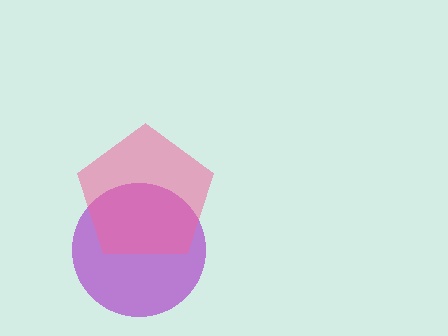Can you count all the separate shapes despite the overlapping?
Yes, there are 2 separate shapes.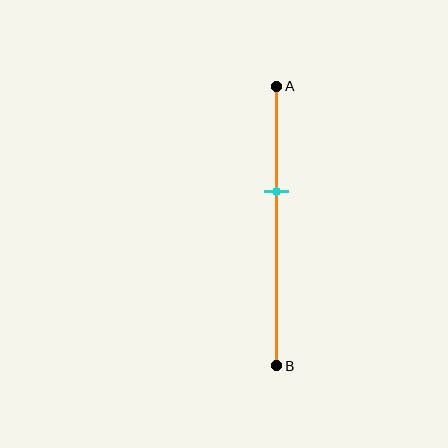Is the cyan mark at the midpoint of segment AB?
No, the mark is at about 40% from A, not at the 50% midpoint.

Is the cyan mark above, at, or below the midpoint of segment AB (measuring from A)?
The cyan mark is above the midpoint of segment AB.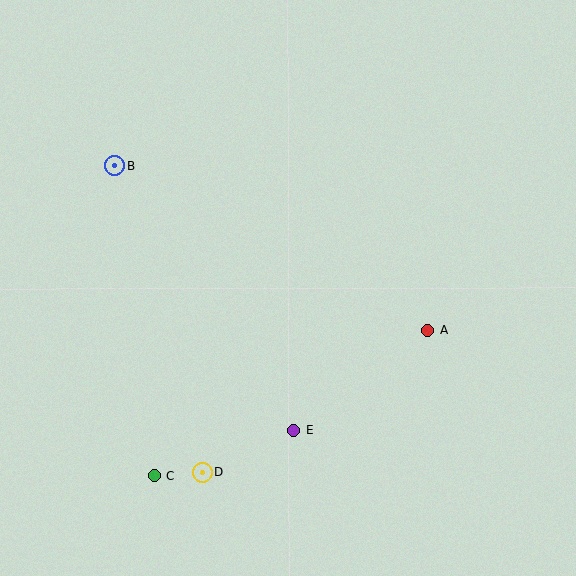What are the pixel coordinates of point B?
Point B is at (115, 166).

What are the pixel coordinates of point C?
Point C is at (155, 476).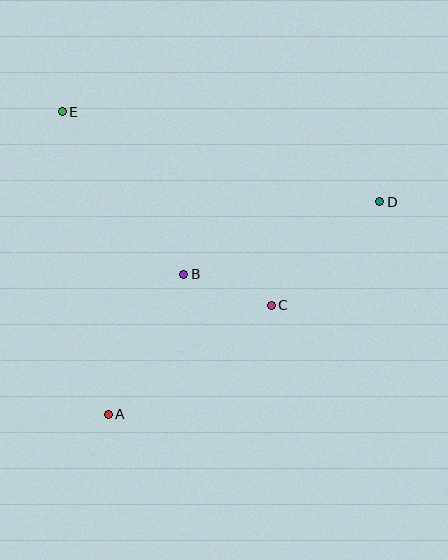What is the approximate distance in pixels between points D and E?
The distance between D and E is approximately 330 pixels.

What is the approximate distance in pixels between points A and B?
The distance between A and B is approximately 159 pixels.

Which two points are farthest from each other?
Points A and D are farthest from each other.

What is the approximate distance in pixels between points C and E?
The distance between C and E is approximately 285 pixels.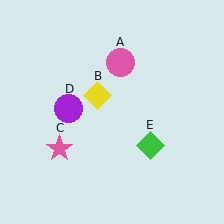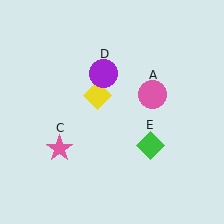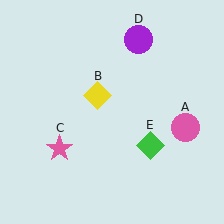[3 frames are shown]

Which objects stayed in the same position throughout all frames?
Yellow diamond (object B) and pink star (object C) and green diamond (object E) remained stationary.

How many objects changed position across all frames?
2 objects changed position: pink circle (object A), purple circle (object D).